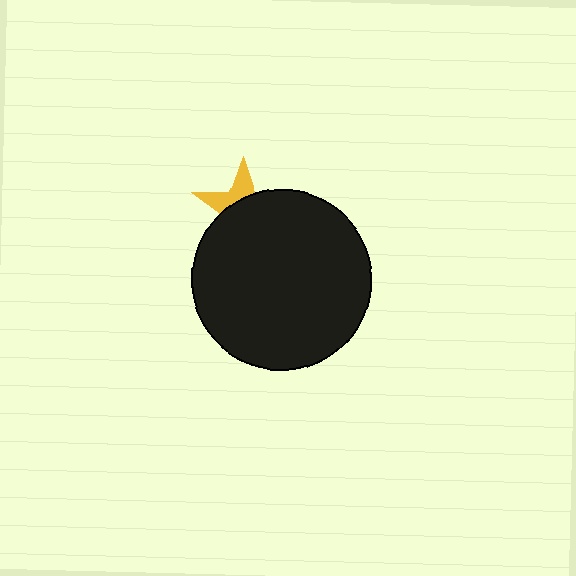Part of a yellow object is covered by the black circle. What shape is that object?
It is a star.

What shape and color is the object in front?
The object in front is a black circle.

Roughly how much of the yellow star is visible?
A small part of it is visible (roughly 33%).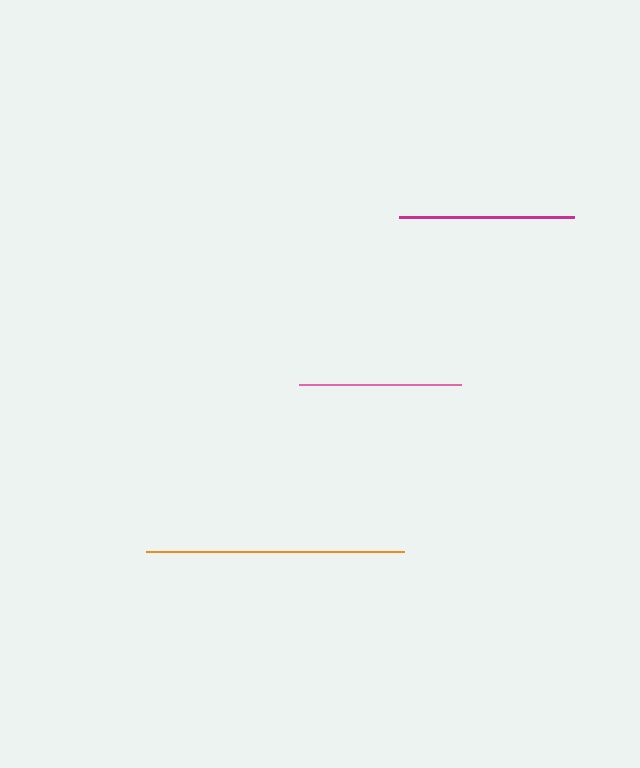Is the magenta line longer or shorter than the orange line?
The orange line is longer than the magenta line.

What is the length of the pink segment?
The pink segment is approximately 162 pixels long.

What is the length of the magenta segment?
The magenta segment is approximately 176 pixels long.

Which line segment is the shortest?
The pink line is the shortest at approximately 162 pixels.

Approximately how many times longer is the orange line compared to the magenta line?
The orange line is approximately 1.5 times the length of the magenta line.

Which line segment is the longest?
The orange line is the longest at approximately 258 pixels.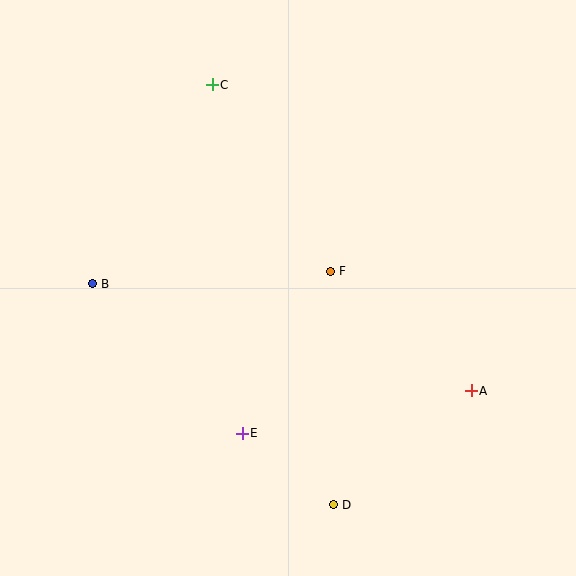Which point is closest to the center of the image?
Point F at (331, 271) is closest to the center.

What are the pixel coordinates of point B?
Point B is at (93, 284).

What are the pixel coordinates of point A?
Point A is at (471, 391).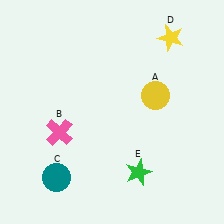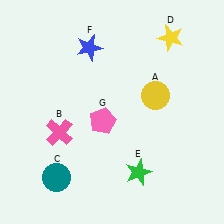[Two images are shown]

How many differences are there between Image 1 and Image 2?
There are 2 differences between the two images.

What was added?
A blue star (F), a pink pentagon (G) were added in Image 2.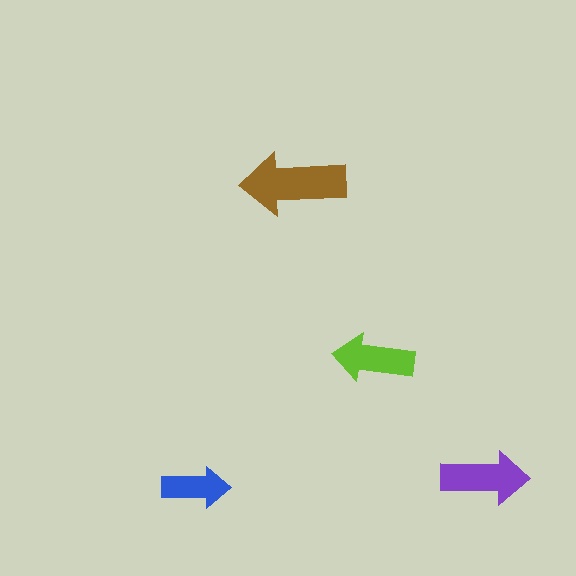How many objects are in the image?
There are 4 objects in the image.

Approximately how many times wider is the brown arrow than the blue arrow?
About 1.5 times wider.